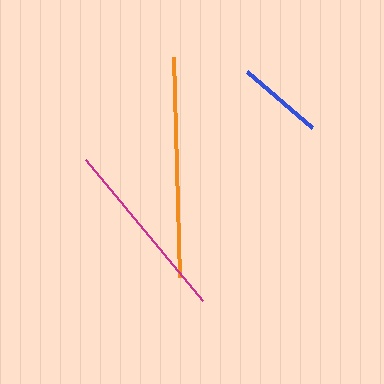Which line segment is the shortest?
The blue line is the shortest at approximately 85 pixels.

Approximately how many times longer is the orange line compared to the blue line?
The orange line is approximately 2.6 times the length of the blue line.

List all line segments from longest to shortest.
From longest to shortest: orange, magenta, blue.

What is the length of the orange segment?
The orange segment is approximately 221 pixels long.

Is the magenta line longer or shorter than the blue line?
The magenta line is longer than the blue line.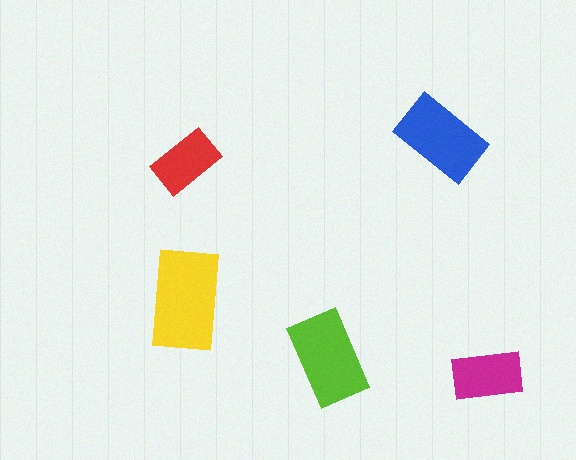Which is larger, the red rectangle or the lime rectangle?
The lime one.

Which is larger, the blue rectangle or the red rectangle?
The blue one.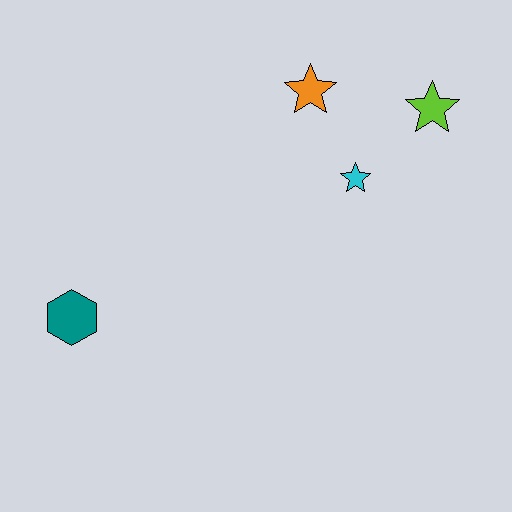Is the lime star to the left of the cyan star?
No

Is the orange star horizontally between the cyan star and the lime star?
No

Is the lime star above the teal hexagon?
Yes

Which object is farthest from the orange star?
The teal hexagon is farthest from the orange star.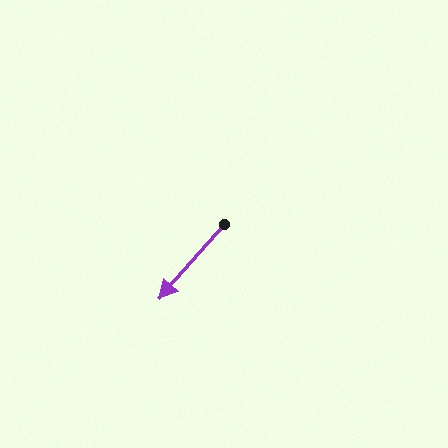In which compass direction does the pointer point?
Southwest.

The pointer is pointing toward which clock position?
Roughly 7 o'clock.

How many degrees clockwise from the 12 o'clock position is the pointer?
Approximately 221 degrees.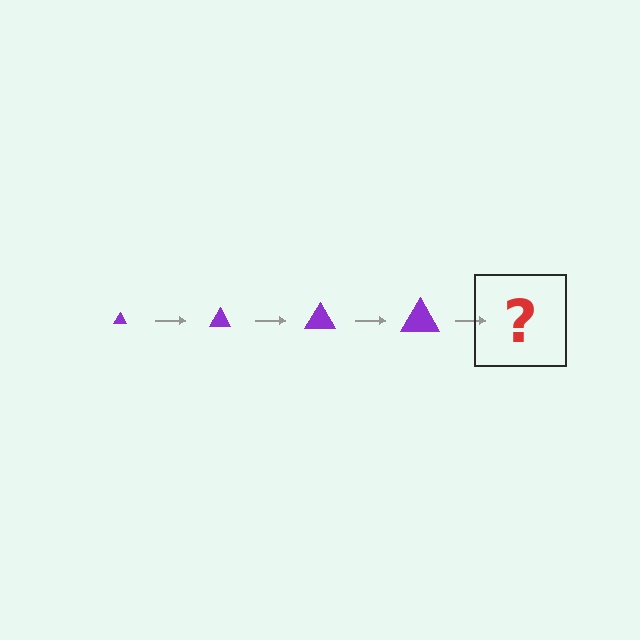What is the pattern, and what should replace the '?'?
The pattern is that the triangle gets progressively larger each step. The '?' should be a purple triangle, larger than the previous one.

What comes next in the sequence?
The next element should be a purple triangle, larger than the previous one.